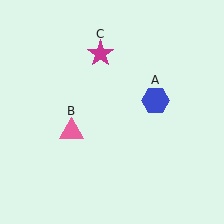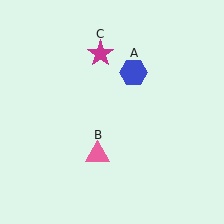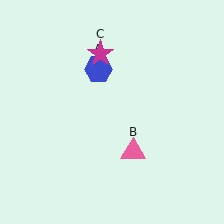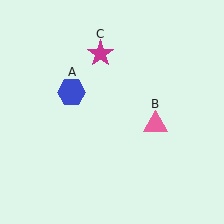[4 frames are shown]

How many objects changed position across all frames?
2 objects changed position: blue hexagon (object A), pink triangle (object B).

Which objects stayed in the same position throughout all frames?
Magenta star (object C) remained stationary.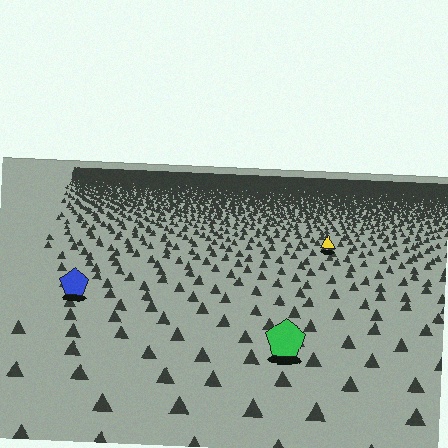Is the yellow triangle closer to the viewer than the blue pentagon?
No. The blue pentagon is closer — you can tell from the texture gradient: the ground texture is coarser near it.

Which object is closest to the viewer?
The green pentagon is closest. The texture marks near it are larger and more spread out.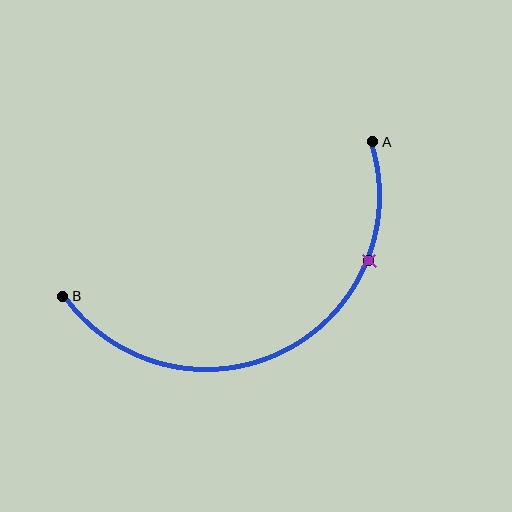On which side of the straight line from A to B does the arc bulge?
The arc bulges below the straight line connecting A and B.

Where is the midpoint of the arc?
The arc midpoint is the point on the curve farthest from the straight line joining A and B. It sits below that line.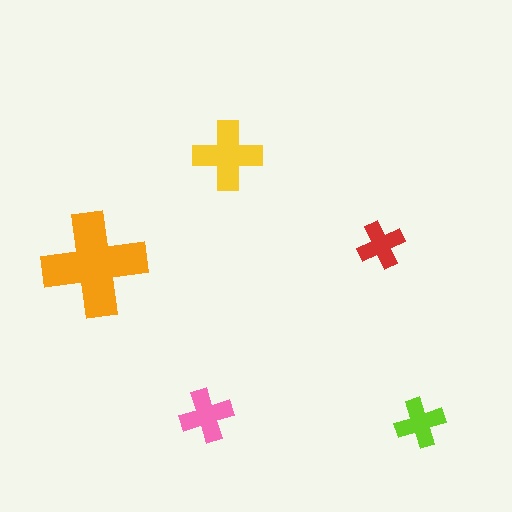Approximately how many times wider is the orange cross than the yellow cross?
About 1.5 times wider.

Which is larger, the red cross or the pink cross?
The pink one.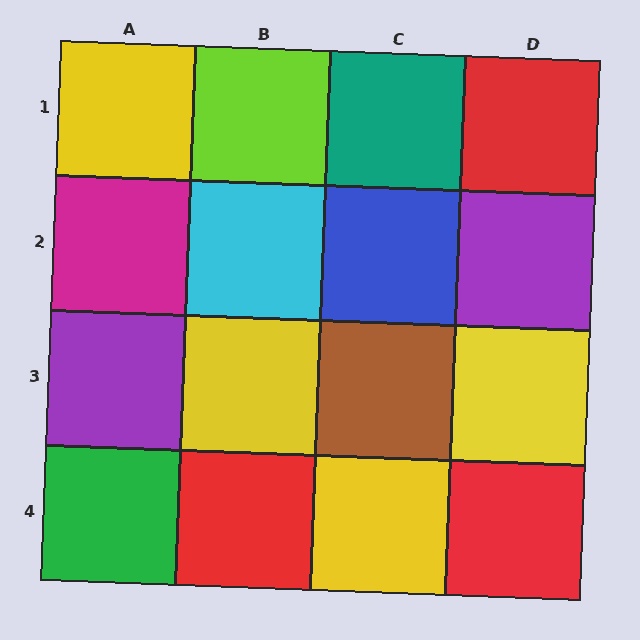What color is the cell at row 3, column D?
Yellow.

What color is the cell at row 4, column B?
Red.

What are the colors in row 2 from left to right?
Magenta, cyan, blue, purple.